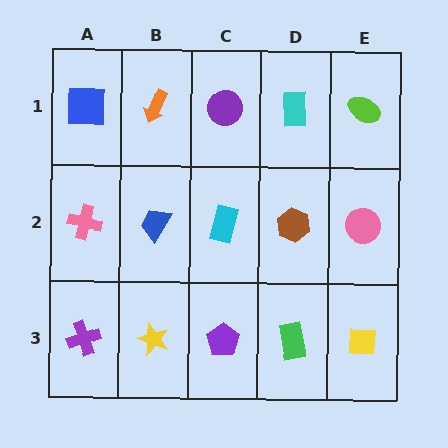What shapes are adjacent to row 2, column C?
A purple circle (row 1, column C), a purple pentagon (row 3, column C), a blue trapezoid (row 2, column B), a brown hexagon (row 2, column D).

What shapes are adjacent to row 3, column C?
A cyan rectangle (row 2, column C), a yellow star (row 3, column B), a green rectangle (row 3, column D).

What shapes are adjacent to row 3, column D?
A brown hexagon (row 2, column D), a purple pentagon (row 3, column C), a yellow square (row 3, column E).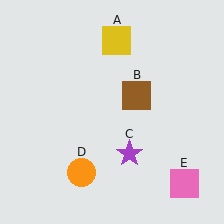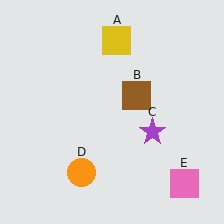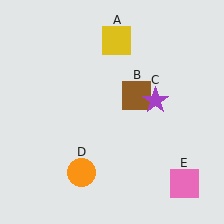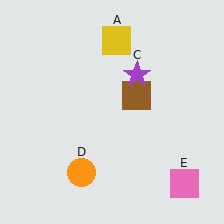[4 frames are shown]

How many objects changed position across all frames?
1 object changed position: purple star (object C).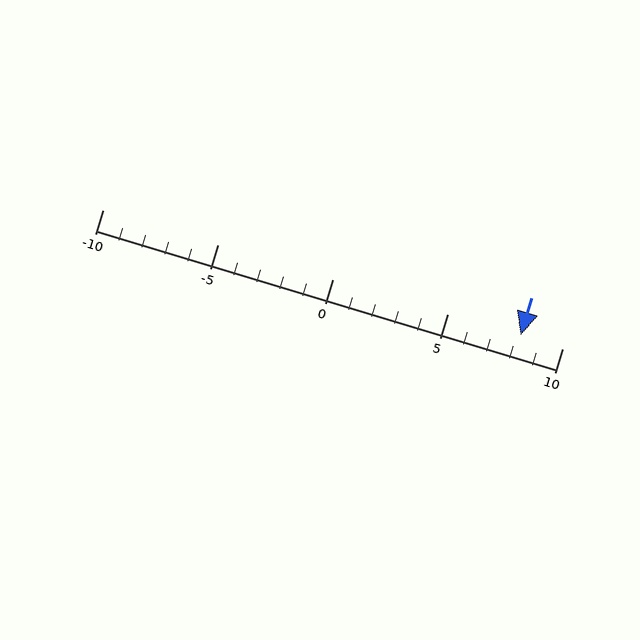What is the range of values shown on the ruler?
The ruler shows values from -10 to 10.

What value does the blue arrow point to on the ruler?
The blue arrow points to approximately 8.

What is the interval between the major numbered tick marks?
The major tick marks are spaced 5 units apart.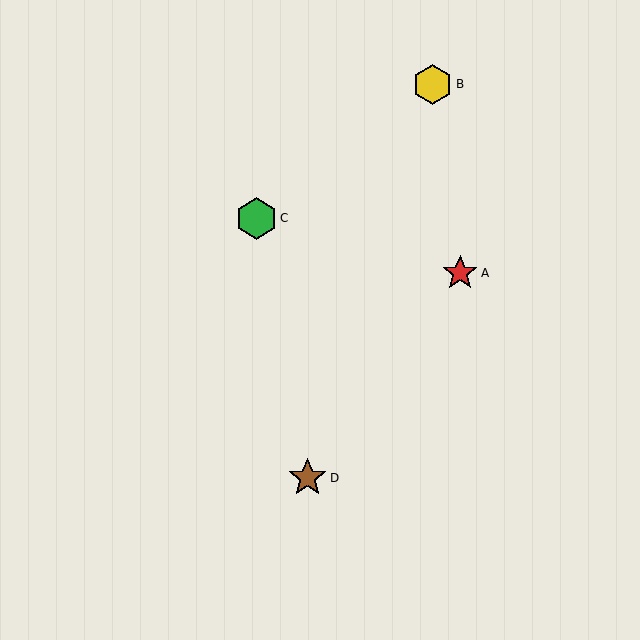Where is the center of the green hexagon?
The center of the green hexagon is at (256, 218).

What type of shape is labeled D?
Shape D is a brown star.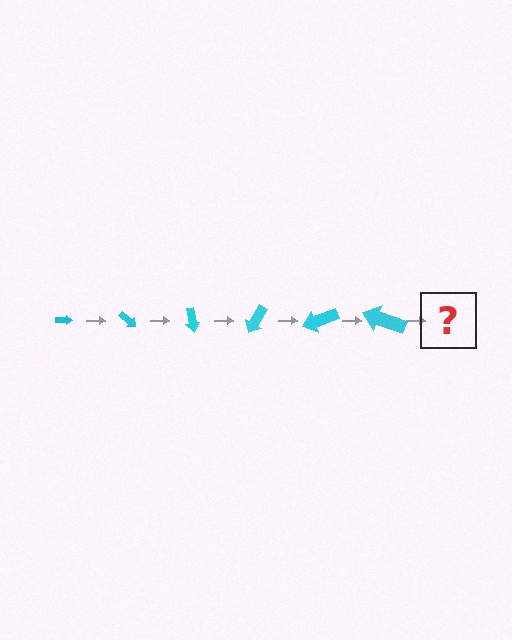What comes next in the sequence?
The next element should be an arrow, larger than the previous one and rotated 240 degrees from the start.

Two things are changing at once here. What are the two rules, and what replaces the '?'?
The two rules are that the arrow grows larger each step and it rotates 40 degrees each step. The '?' should be an arrow, larger than the previous one and rotated 240 degrees from the start.